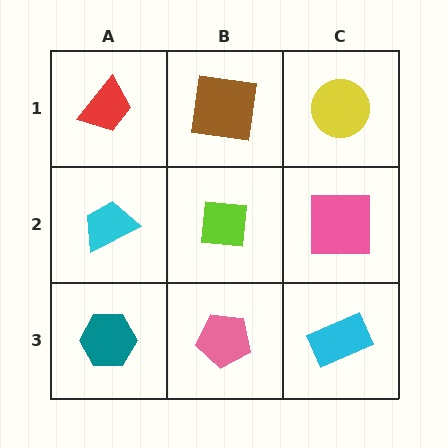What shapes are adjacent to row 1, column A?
A cyan trapezoid (row 2, column A), a brown square (row 1, column B).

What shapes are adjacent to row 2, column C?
A yellow circle (row 1, column C), a cyan rectangle (row 3, column C), a lime square (row 2, column B).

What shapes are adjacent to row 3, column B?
A lime square (row 2, column B), a teal hexagon (row 3, column A), a cyan rectangle (row 3, column C).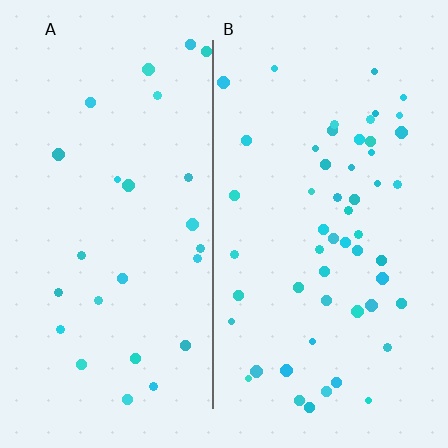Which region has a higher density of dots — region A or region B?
B (the right).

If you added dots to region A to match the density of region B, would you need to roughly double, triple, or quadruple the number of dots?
Approximately double.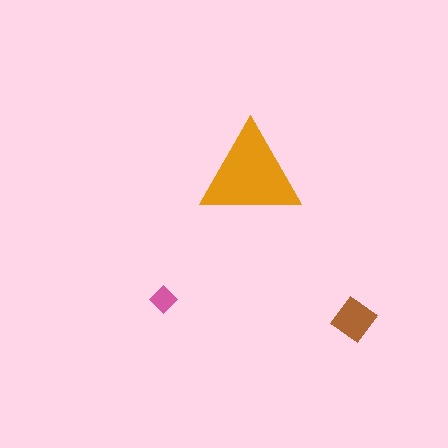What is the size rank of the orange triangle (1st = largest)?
1st.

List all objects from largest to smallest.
The orange triangle, the brown diamond, the pink diamond.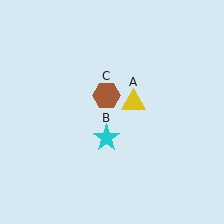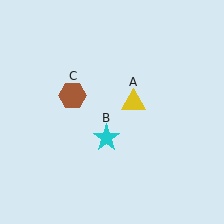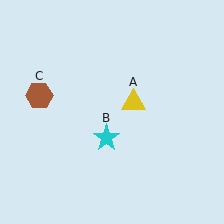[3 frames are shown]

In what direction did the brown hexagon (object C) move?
The brown hexagon (object C) moved left.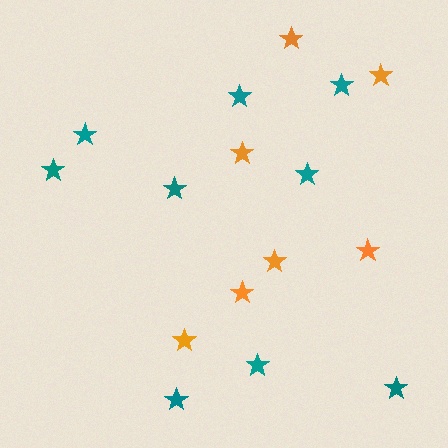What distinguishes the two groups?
There are 2 groups: one group of orange stars (7) and one group of teal stars (9).